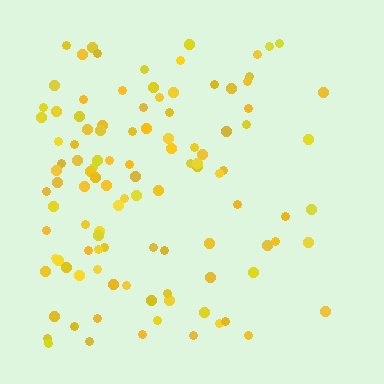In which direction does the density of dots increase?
From right to left, with the left side densest.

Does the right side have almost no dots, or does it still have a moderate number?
Still a moderate number, just noticeably fewer than the left.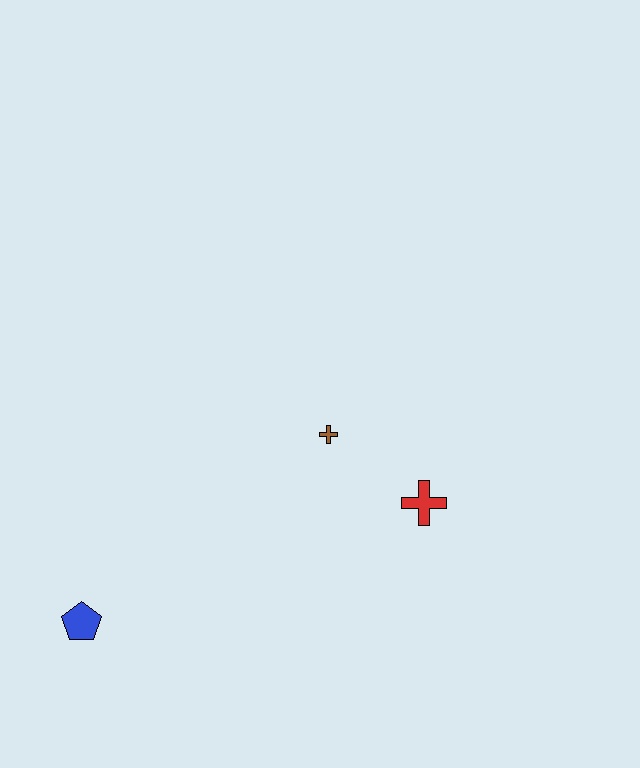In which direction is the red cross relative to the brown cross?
The red cross is to the right of the brown cross.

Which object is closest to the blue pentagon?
The brown cross is closest to the blue pentagon.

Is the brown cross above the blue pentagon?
Yes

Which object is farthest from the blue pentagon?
The red cross is farthest from the blue pentagon.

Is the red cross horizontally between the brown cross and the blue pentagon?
No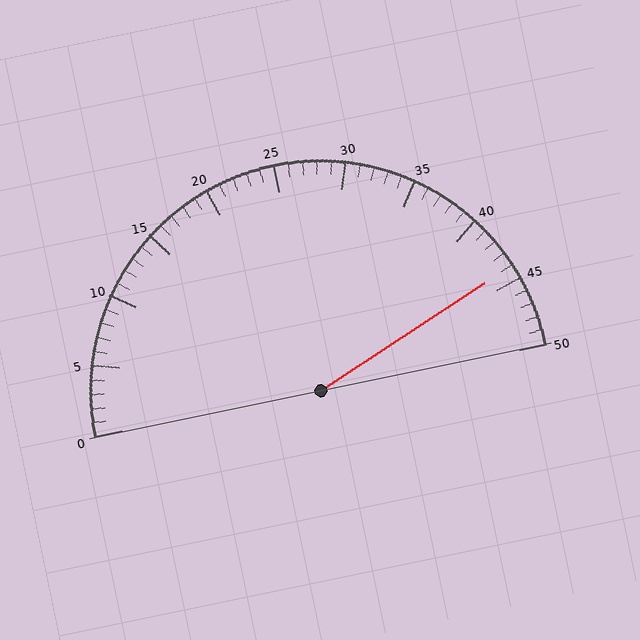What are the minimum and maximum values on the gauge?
The gauge ranges from 0 to 50.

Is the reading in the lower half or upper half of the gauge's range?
The reading is in the upper half of the range (0 to 50).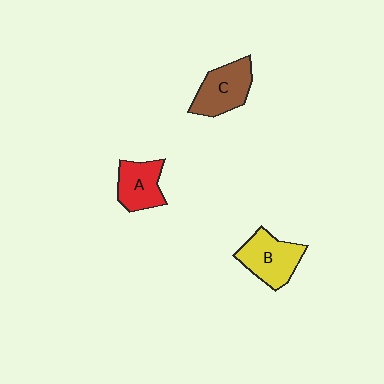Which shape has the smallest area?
Shape A (red).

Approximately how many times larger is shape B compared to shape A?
Approximately 1.2 times.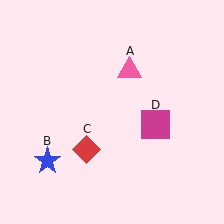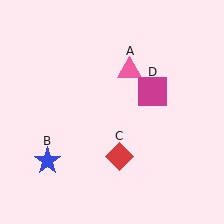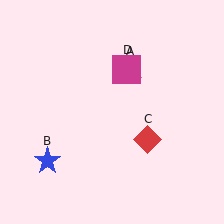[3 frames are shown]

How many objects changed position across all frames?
2 objects changed position: red diamond (object C), magenta square (object D).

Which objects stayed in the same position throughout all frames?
Pink triangle (object A) and blue star (object B) remained stationary.